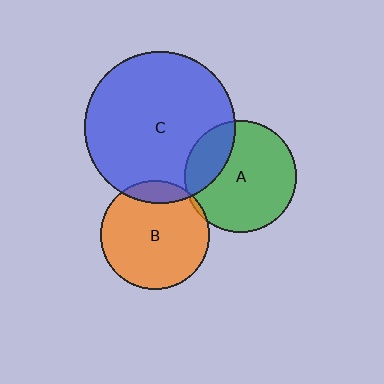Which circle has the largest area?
Circle C (blue).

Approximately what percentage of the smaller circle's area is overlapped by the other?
Approximately 25%.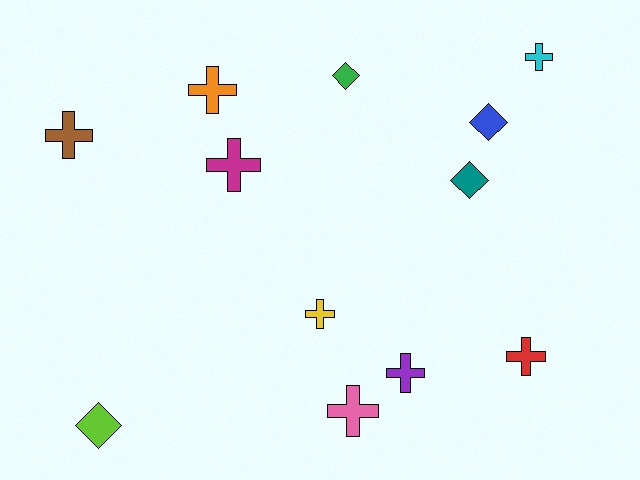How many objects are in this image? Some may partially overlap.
There are 12 objects.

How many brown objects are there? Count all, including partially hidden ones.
There is 1 brown object.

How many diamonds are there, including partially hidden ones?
There are 4 diamonds.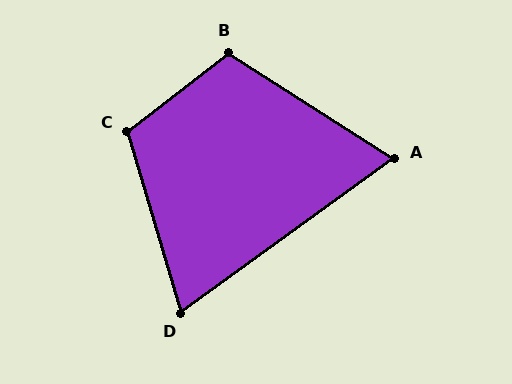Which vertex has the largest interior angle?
C, at approximately 112 degrees.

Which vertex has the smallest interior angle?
A, at approximately 68 degrees.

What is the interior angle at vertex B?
Approximately 109 degrees (obtuse).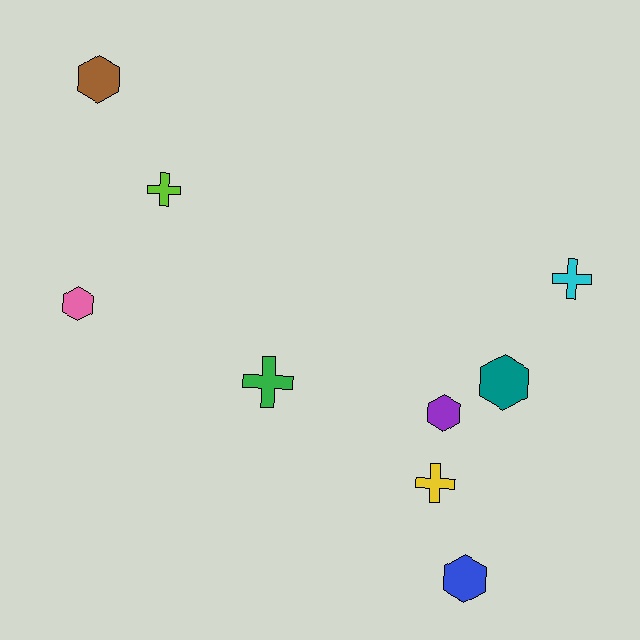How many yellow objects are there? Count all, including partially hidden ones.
There is 1 yellow object.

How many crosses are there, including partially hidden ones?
There are 4 crosses.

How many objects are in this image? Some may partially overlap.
There are 9 objects.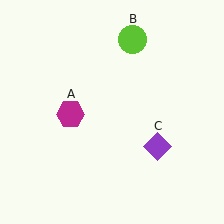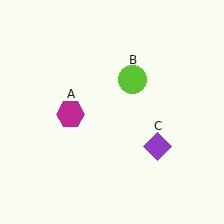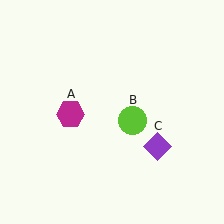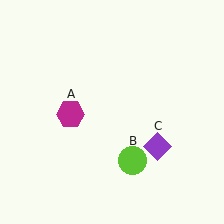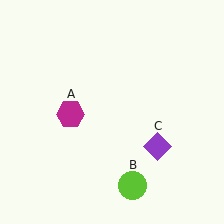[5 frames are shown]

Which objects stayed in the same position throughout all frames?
Magenta hexagon (object A) and purple diamond (object C) remained stationary.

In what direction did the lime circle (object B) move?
The lime circle (object B) moved down.